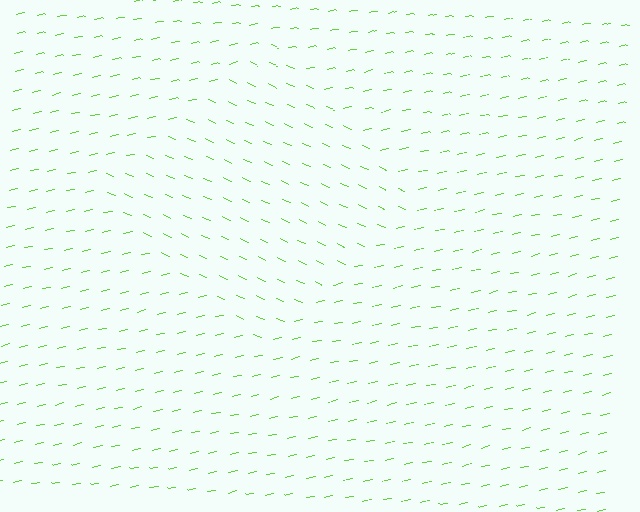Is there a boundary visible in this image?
Yes, there is a texture boundary formed by a change in line orientation.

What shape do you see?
I see a diamond.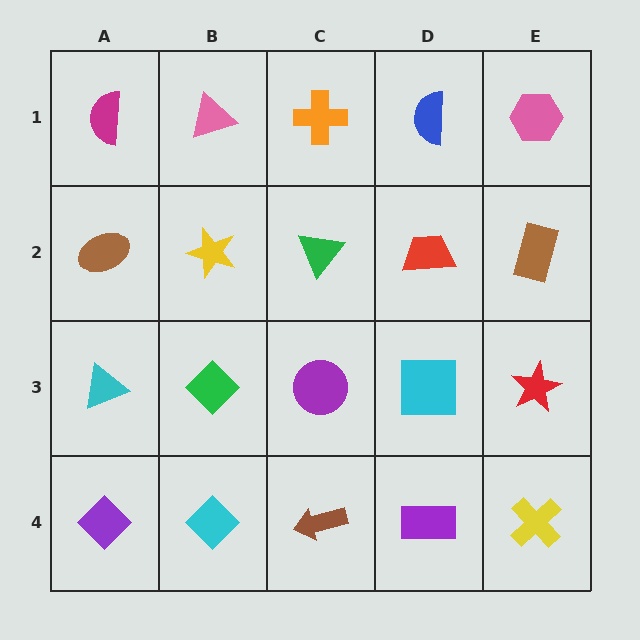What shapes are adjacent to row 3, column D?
A red trapezoid (row 2, column D), a purple rectangle (row 4, column D), a purple circle (row 3, column C), a red star (row 3, column E).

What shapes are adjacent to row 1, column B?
A yellow star (row 2, column B), a magenta semicircle (row 1, column A), an orange cross (row 1, column C).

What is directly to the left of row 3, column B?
A cyan triangle.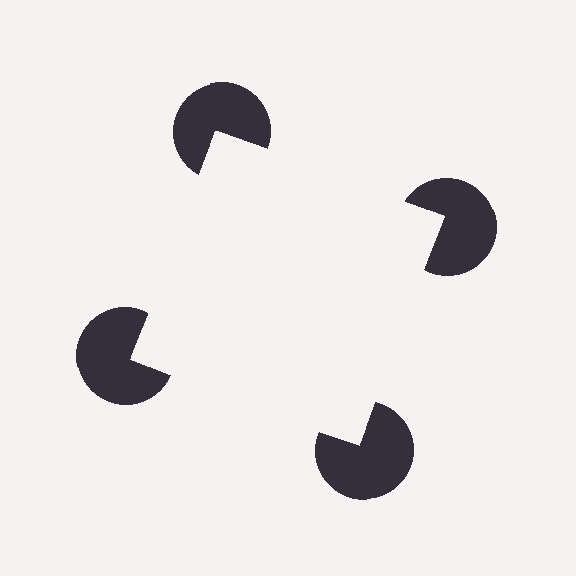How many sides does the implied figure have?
4 sides.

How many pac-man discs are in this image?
There are 4 — one at each vertex of the illusory square.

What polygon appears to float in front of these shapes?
An illusory square — its edges are inferred from the aligned wedge cuts in the pac-man discs, not physically drawn.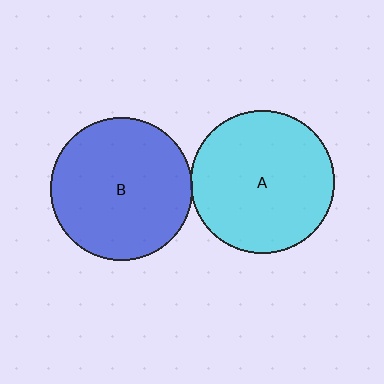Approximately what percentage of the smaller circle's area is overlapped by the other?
Approximately 5%.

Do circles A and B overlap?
Yes.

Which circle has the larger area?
Circle A (cyan).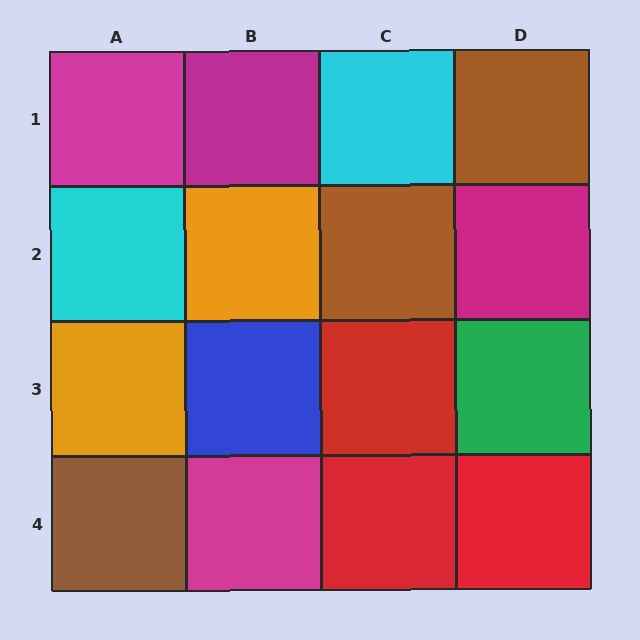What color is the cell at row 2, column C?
Brown.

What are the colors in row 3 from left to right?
Orange, blue, red, green.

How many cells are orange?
2 cells are orange.